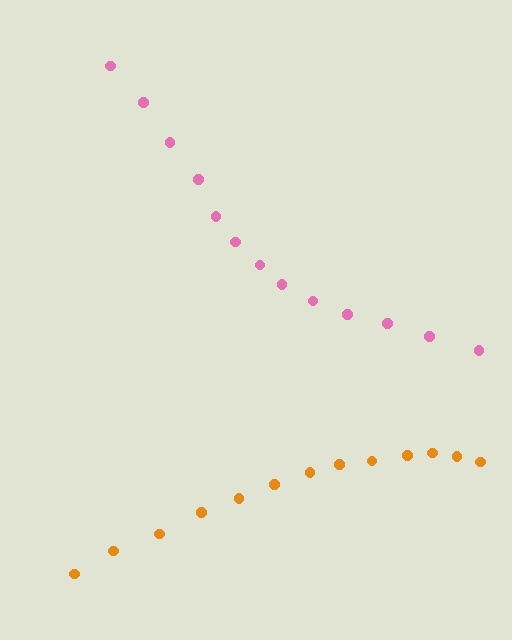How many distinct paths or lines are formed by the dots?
There are 2 distinct paths.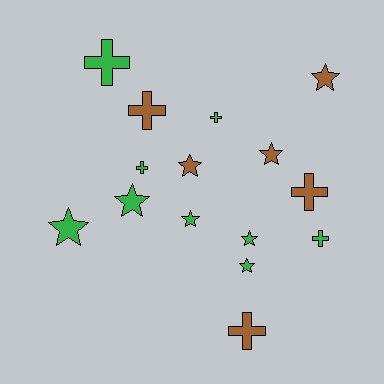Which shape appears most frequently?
Star, with 8 objects.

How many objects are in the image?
There are 15 objects.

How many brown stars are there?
There are 3 brown stars.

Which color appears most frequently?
Green, with 9 objects.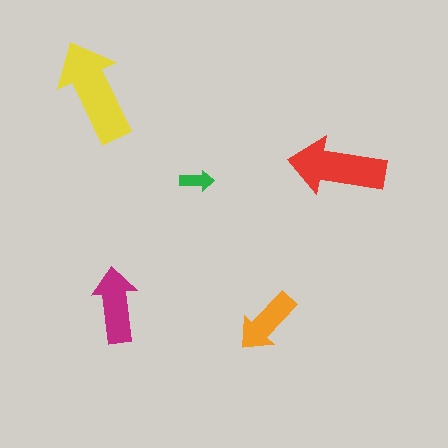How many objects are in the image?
There are 5 objects in the image.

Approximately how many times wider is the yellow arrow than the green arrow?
About 3 times wider.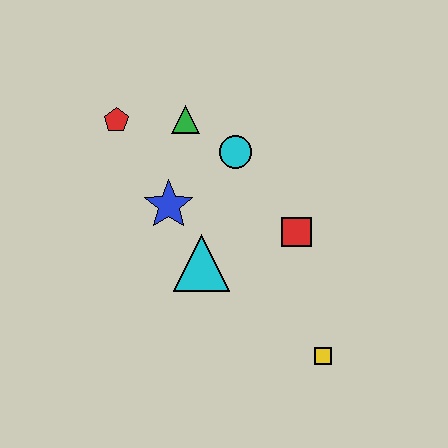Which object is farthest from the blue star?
The yellow square is farthest from the blue star.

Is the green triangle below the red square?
No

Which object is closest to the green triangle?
The cyan circle is closest to the green triangle.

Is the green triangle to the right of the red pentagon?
Yes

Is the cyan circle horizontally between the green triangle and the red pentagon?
No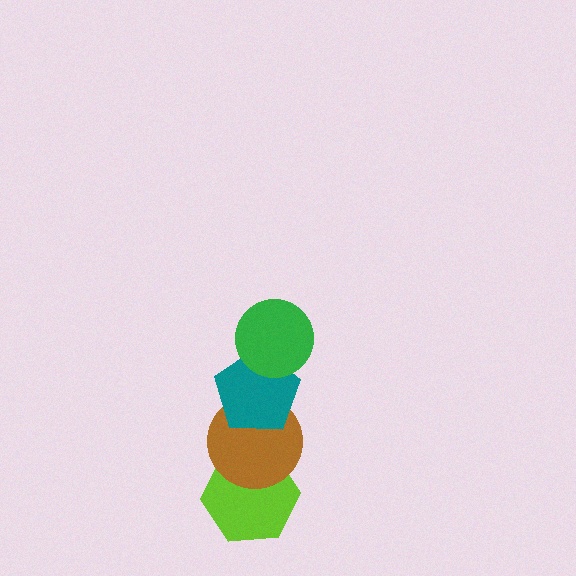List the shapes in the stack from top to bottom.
From top to bottom: the green circle, the teal pentagon, the brown circle, the lime hexagon.